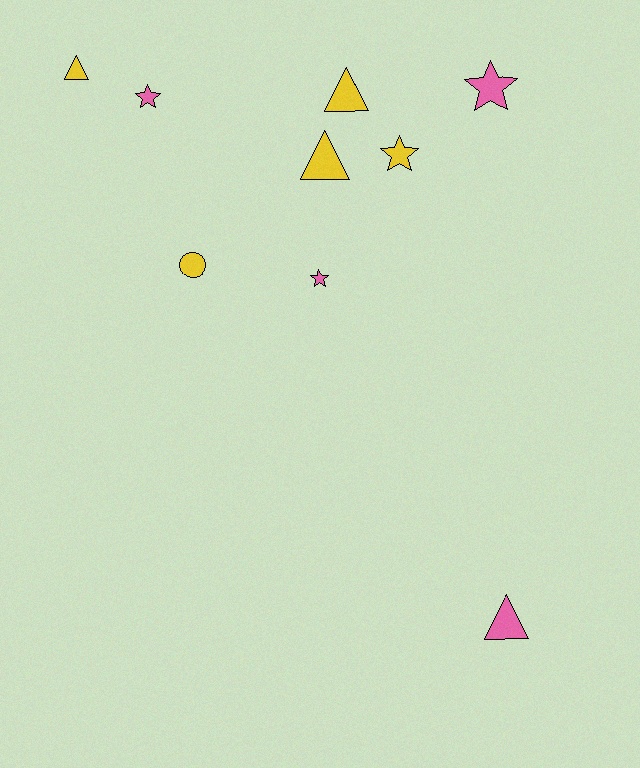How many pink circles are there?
There are no pink circles.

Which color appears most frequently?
Yellow, with 5 objects.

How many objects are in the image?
There are 9 objects.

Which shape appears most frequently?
Star, with 4 objects.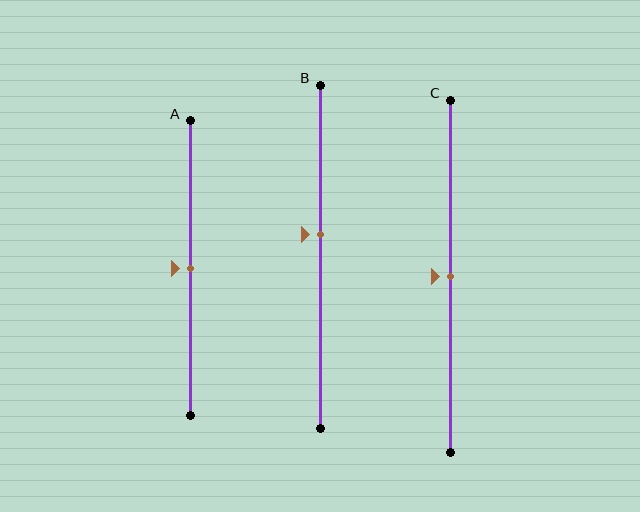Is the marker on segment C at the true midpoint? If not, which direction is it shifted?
Yes, the marker on segment C is at the true midpoint.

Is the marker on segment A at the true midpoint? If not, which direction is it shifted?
Yes, the marker on segment A is at the true midpoint.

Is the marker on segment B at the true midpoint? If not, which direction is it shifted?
No, the marker on segment B is shifted upward by about 6% of the segment length.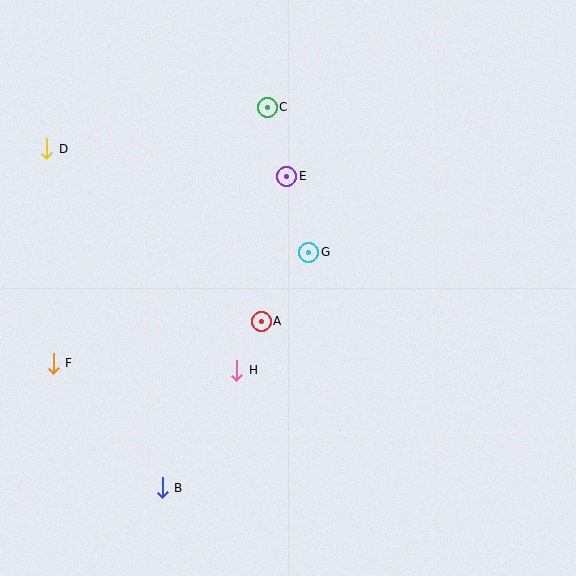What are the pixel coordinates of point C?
Point C is at (267, 107).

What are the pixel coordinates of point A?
Point A is at (261, 321).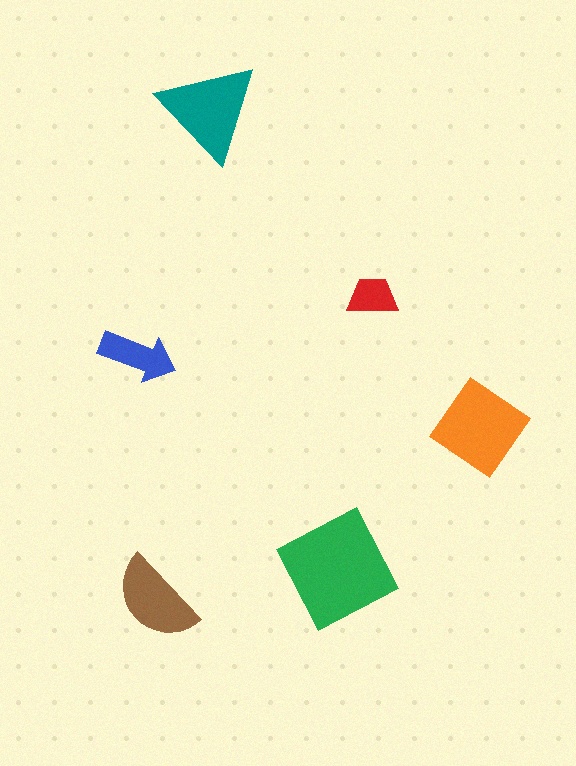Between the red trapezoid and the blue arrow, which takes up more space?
The blue arrow.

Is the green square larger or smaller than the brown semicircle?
Larger.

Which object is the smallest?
The red trapezoid.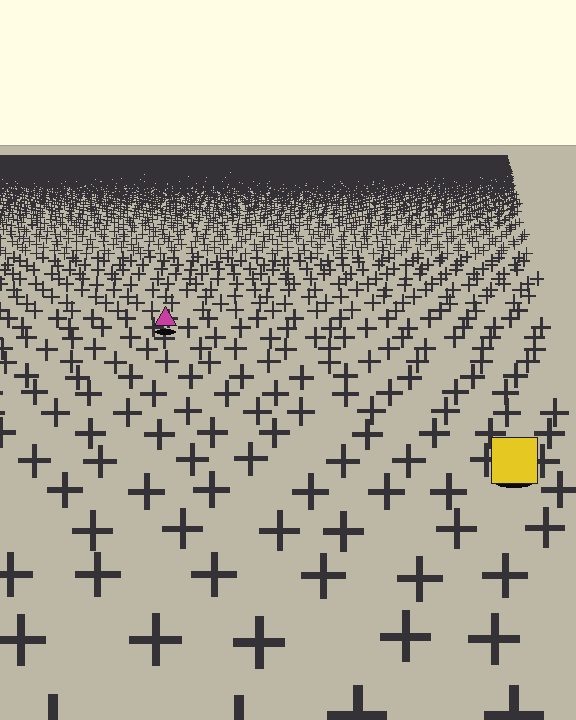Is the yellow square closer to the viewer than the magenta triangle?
Yes. The yellow square is closer — you can tell from the texture gradient: the ground texture is coarser near it.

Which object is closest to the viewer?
The yellow square is closest. The texture marks near it are larger and more spread out.